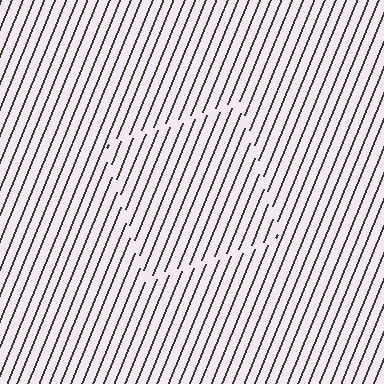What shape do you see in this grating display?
An illusory square. The interior of the shape contains the same grating, shifted by half a period — the contour is defined by the phase discontinuity where line-ends from the inner and outer gratings abut.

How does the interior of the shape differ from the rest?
The interior of the shape contains the same grating, shifted by half a period — the contour is defined by the phase discontinuity where line-ends from the inner and outer gratings abut.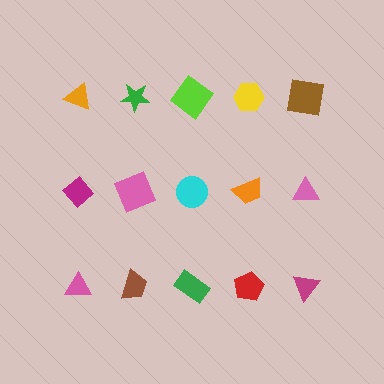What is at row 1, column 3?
A lime diamond.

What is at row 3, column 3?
A green rectangle.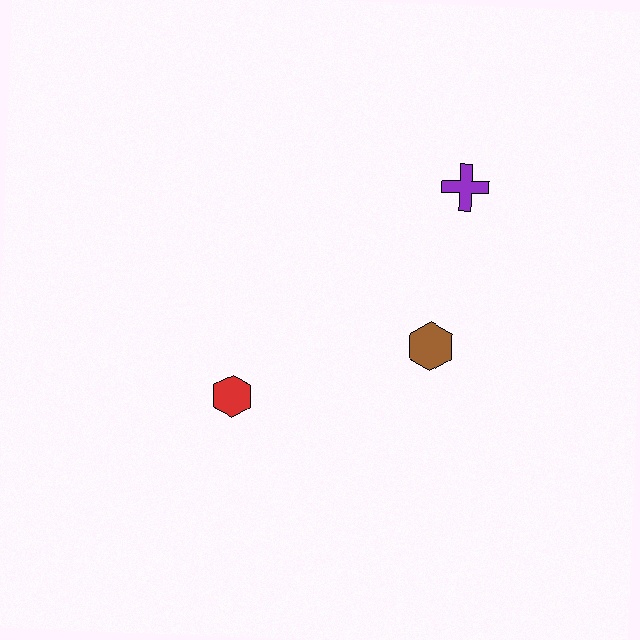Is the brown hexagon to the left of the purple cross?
Yes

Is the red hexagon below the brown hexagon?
Yes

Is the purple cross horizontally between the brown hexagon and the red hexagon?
No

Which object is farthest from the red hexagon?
The purple cross is farthest from the red hexagon.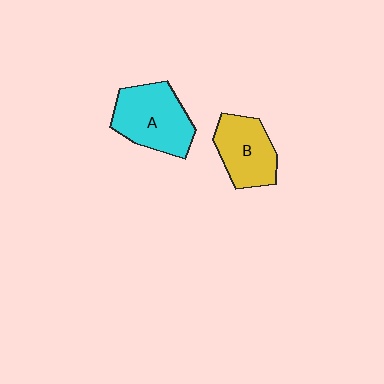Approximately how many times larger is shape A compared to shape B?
Approximately 1.2 times.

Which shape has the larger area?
Shape A (cyan).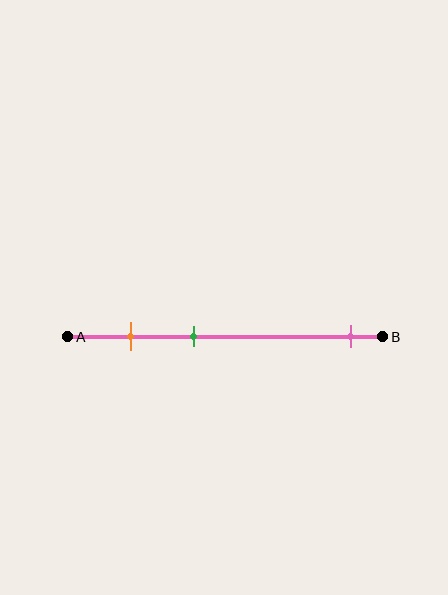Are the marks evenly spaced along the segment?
No, the marks are not evenly spaced.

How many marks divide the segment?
There are 3 marks dividing the segment.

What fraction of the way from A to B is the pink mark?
The pink mark is approximately 90% (0.9) of the way from A to B.